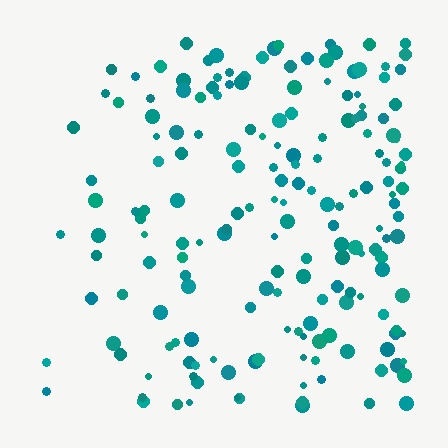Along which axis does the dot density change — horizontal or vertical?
Horizontal.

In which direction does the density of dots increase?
From left to right, with the right side densest.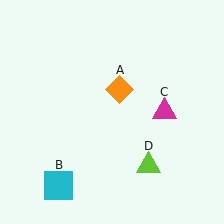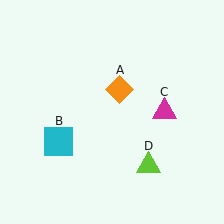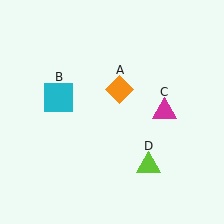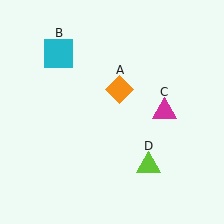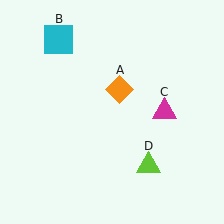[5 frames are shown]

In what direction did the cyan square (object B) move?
The cyan square (object B) moved up.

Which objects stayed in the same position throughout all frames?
Orange diamond (object A) and magenta triangle (object C) and lime triangle (object D) remained stationary.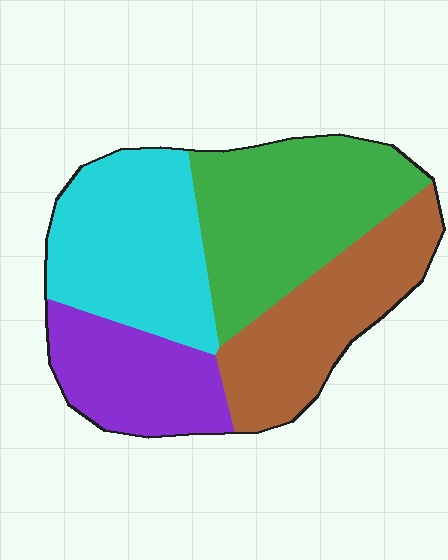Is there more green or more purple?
Green.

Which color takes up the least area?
Purple, at roughly 20%.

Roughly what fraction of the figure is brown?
Brown covers roughly 25% of the figure.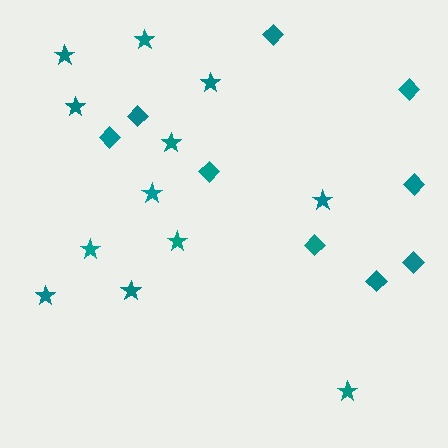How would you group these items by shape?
There are 2 groups: one group of diamonds (9) and one group of stars (12).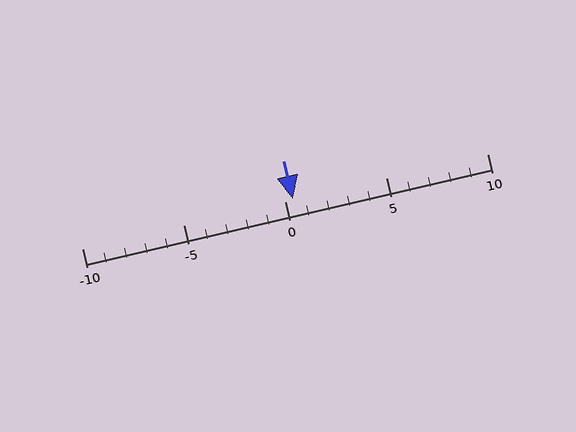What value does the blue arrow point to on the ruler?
The blue arrow points to approximately 0.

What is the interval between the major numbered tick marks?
The major tick marks are spaced 5 units apart.